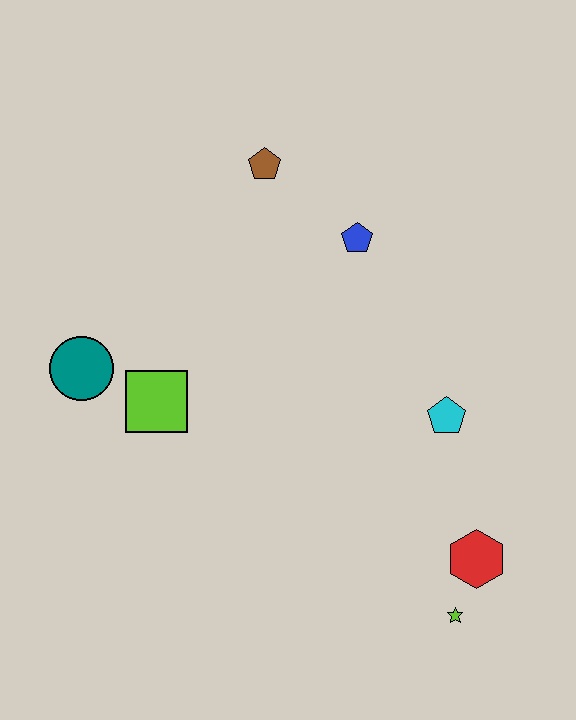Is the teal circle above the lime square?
Yes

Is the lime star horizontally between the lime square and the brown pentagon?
No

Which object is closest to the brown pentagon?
The blue pentagon is closest to the brown pentagon.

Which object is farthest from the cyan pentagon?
The teal circle is farthest from the cyan pentagon.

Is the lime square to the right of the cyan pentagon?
No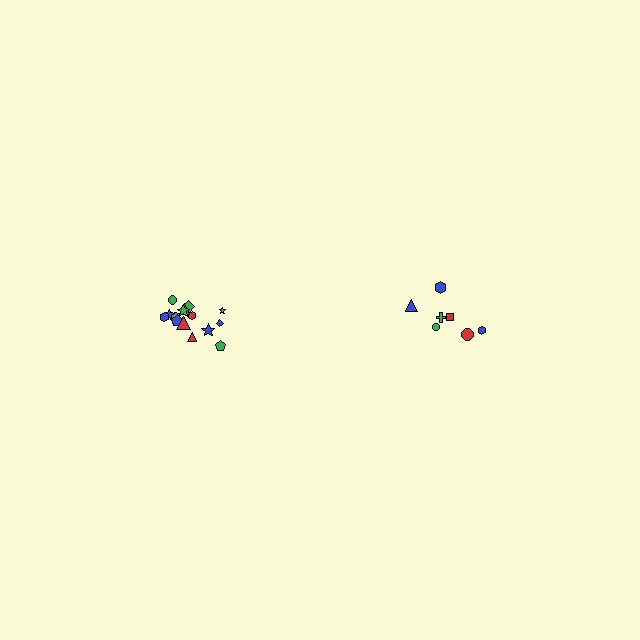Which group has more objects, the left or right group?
The left group.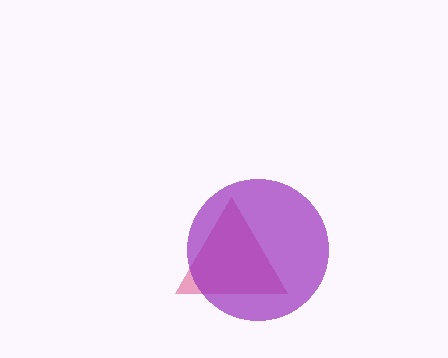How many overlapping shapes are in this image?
There are 2 overlapping shapes in the image.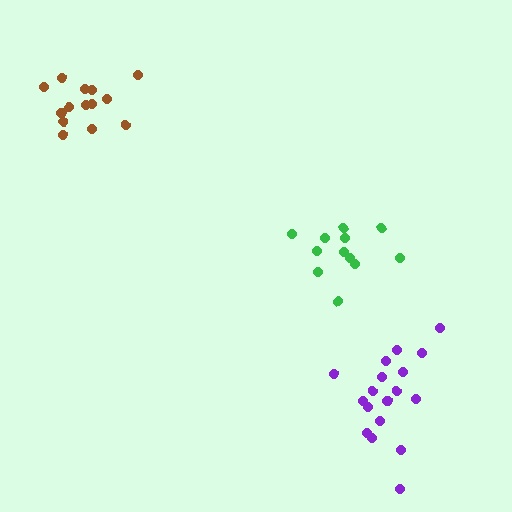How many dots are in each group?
Group 1: 12 dots, Group 2: 14 dots, Group 3: 18 dots (44 total).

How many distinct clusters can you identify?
There are 3 distinct clusters.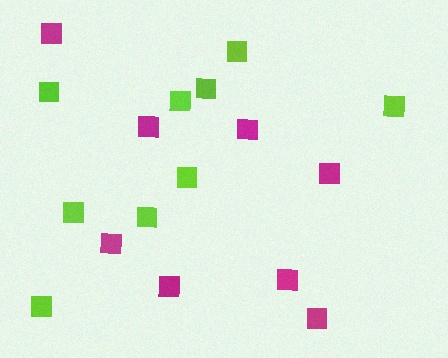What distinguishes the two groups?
There are 2 groups: one group of lime squares (9) and one group of magenta squares (8).